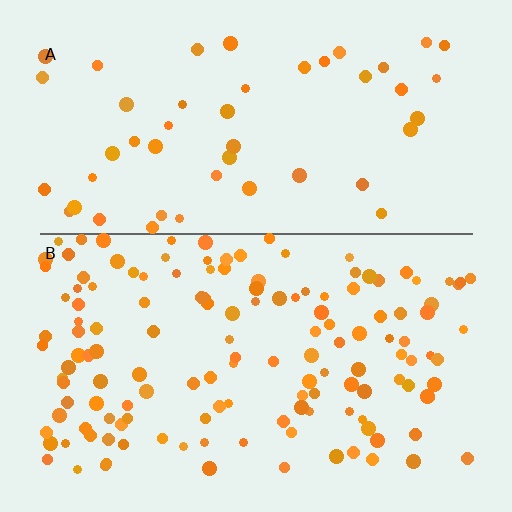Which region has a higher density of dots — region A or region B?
B (the bottom).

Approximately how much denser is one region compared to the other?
Approximately 2.9× — region B over region A.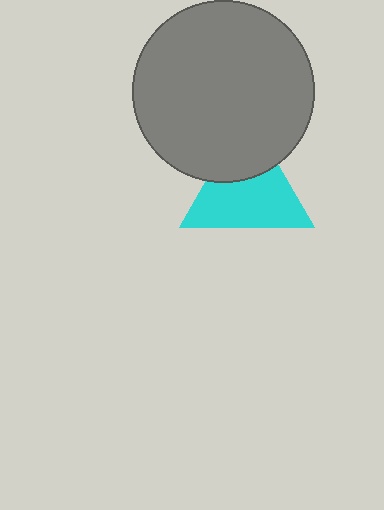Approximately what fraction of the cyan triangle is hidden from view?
Roughly 33% of the cyan triangle is hidden behind the gray circle.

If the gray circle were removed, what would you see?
You would see the complete cyan triangle.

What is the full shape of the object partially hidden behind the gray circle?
The partially hidden object is a cyan triangle.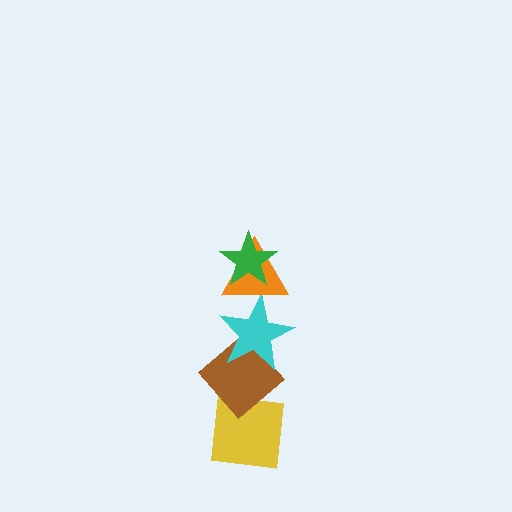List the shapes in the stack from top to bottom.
From top to bottom: the green star, the orange triangle, the cyan star, the brown diamond, the yellow square.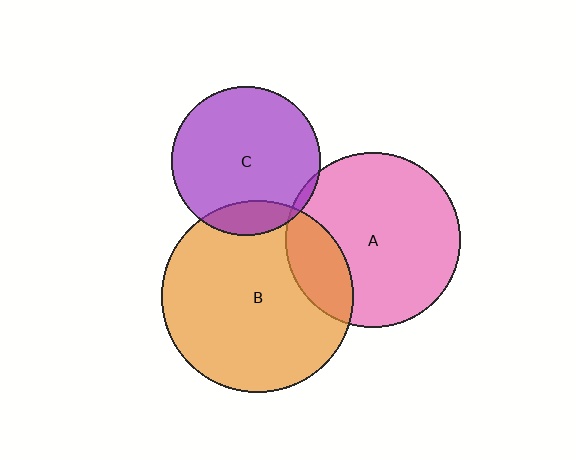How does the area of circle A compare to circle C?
Approximately 1.4 times.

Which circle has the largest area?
Circle B (orange).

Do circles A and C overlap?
Yes.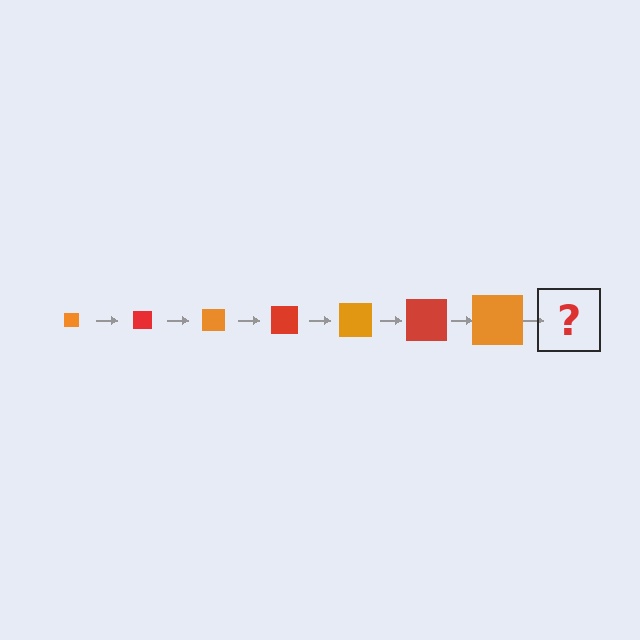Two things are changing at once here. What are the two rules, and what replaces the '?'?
The two rules are that the square grows larger each step and the color cycles through orange and red. The '?' should be a red square, larger than the previous one.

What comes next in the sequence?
The next element should be a red square, larger than the previous one.